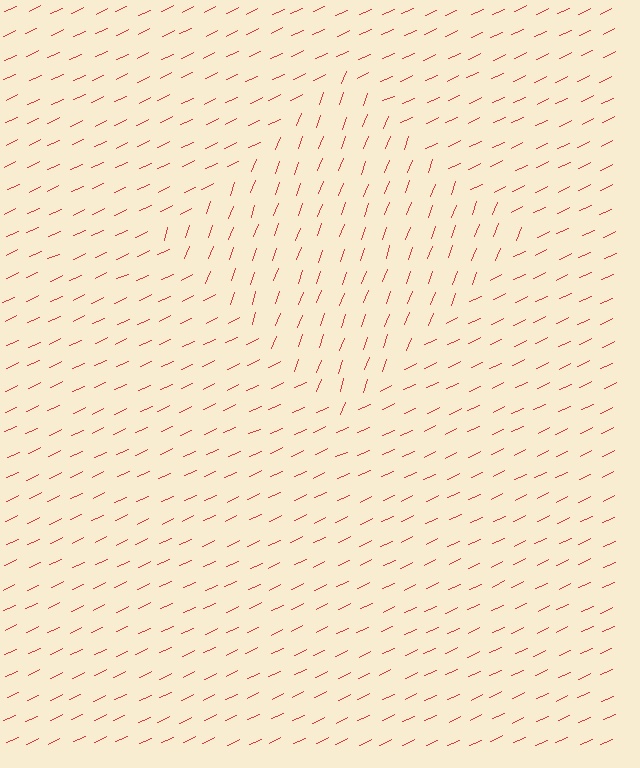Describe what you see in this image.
The image is filled with small red line segments. A diamond region in the image has lines oriented differently from the surrounding lines, creating a visible texture boundary.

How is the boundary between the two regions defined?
The boundary is defined purely by a change in line orientation (approximately 45 degrees difference). All lines are the same color and thickness.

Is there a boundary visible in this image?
Yes, there is a texture boundary formed by a change in line orientation.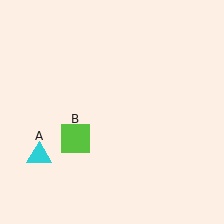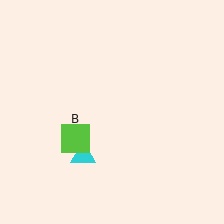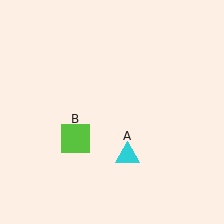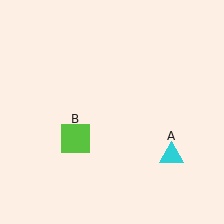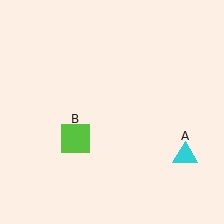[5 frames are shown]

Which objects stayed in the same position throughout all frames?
Lime square (object B) remained stationary.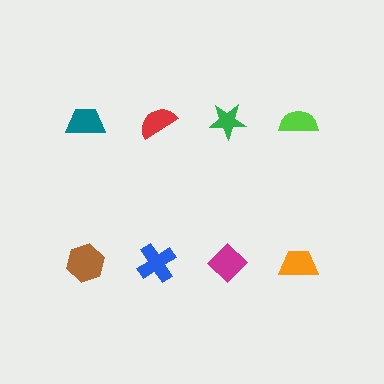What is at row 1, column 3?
A green star.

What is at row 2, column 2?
A blue cross.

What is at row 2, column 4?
An orange trapezoid.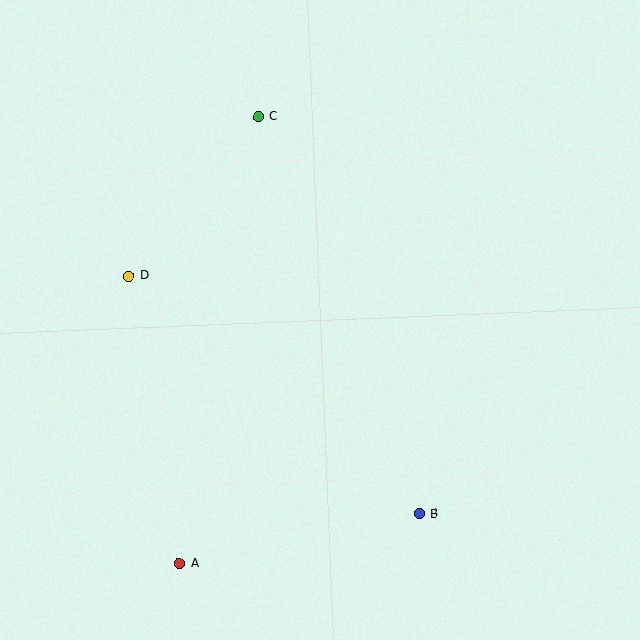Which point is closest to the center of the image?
Point D at (129, 276) is closest to the center.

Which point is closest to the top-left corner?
Point C is closest to the top-left corner.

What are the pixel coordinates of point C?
Point C is at (258, 117).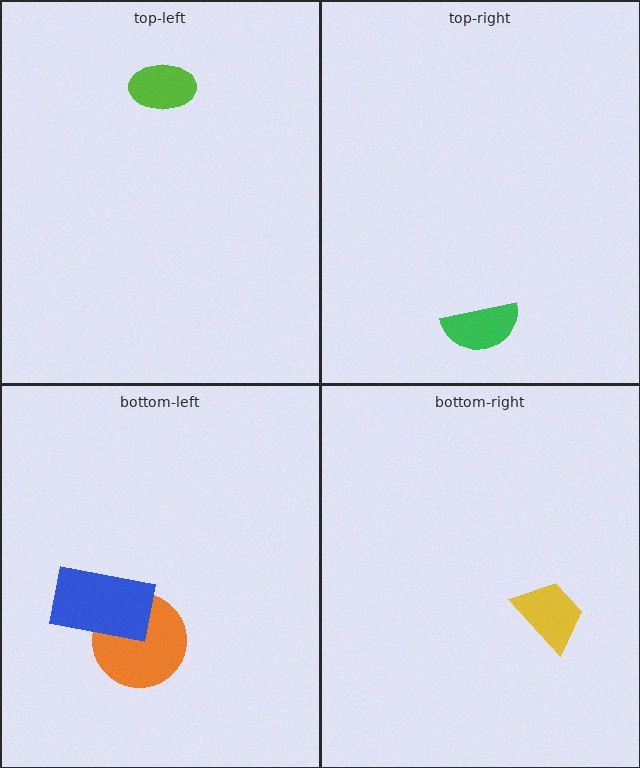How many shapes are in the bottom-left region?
2.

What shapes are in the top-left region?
The lime ellipse.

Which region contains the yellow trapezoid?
The bottom-right region.